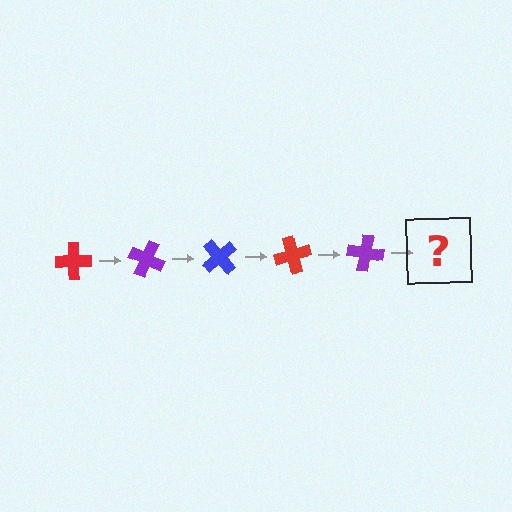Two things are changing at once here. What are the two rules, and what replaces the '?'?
The two rules are that it rotates 25 degrees each step and the color cycles through red, purple, and blue. The '?' should be a blue cross, rotated 125 degrees from the start.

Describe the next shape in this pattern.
It should be a blue cross, rotated 125 degrees from the start.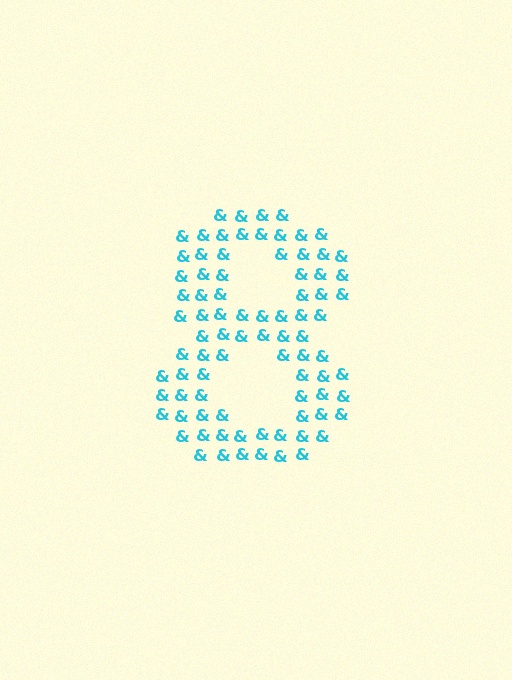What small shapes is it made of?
It is made of small ampersands.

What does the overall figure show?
The overall figure shows the digit 8.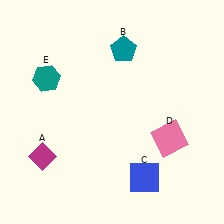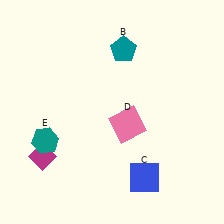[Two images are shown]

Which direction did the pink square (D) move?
The pink square (D) moved left.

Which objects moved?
The objects that moved are: the pink square (D), the teal hexagon (E).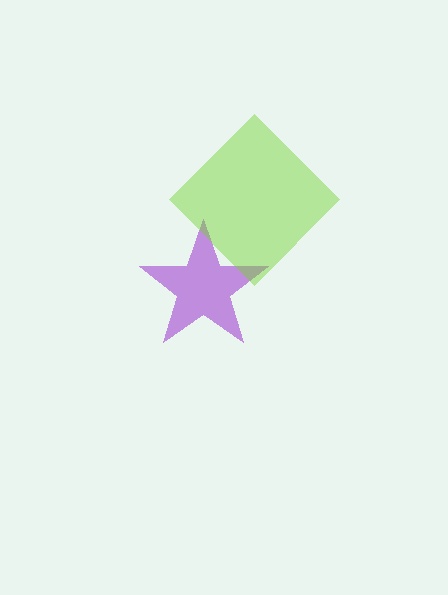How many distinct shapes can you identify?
There are 2 distinct shapes: a purple star, a lime diamond.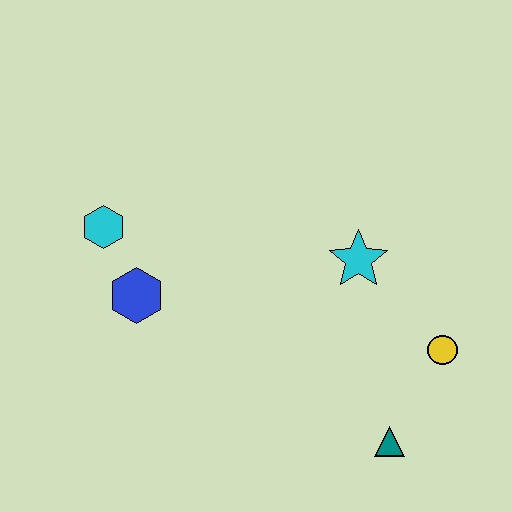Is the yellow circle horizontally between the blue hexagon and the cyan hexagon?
No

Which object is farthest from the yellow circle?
The cyan hexagon is farthest from the yellow circle.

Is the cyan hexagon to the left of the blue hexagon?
Yes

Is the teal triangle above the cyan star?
No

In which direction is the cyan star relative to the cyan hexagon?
The cyan star is to the right of the cyan hexagon.